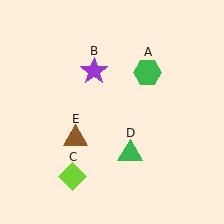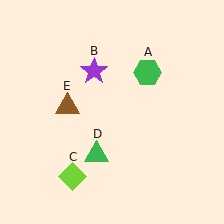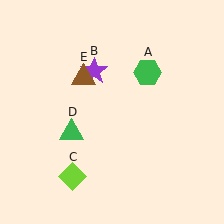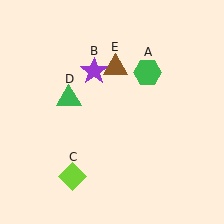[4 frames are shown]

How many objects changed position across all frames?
2 objects changed position: green triangle (object D), brown triangle (object E).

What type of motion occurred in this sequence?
The green triangle (object D), brown triangle (object E) rotated clockwise around the center of the scene.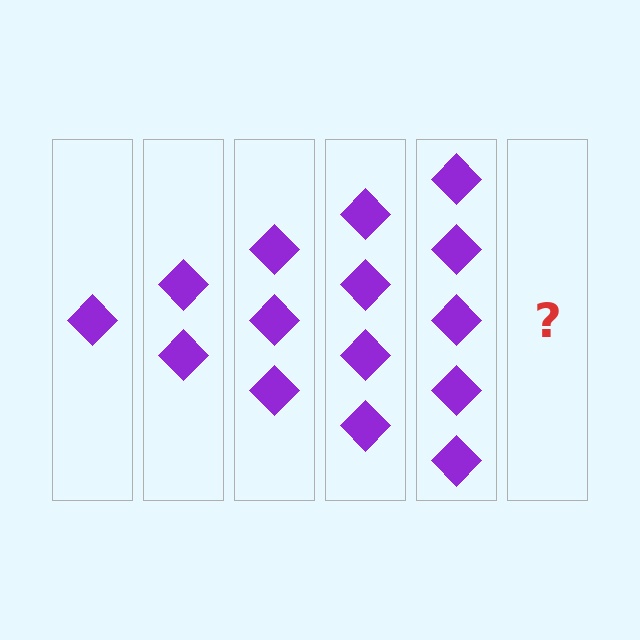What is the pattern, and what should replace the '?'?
The pattern is that each step adds one more diamond. The '?' should be 6 diamonds.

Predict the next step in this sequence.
The next step is 6 diamonds.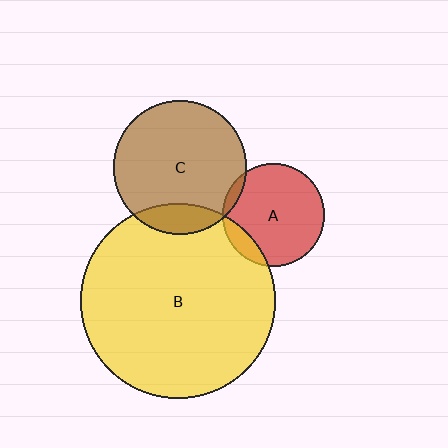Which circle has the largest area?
Circle B (yellow).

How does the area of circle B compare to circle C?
Approximately 2.1 times.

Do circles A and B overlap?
Yes.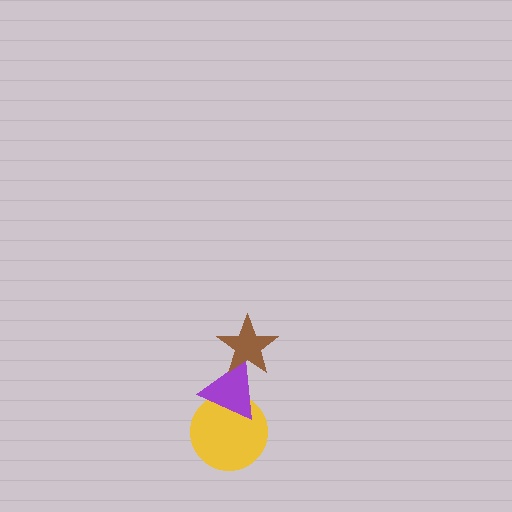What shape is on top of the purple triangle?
The brown star is on top of the purple triangle.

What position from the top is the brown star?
The brown star is 1st from the top.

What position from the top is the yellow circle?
The yellow circle is 3rd from the top.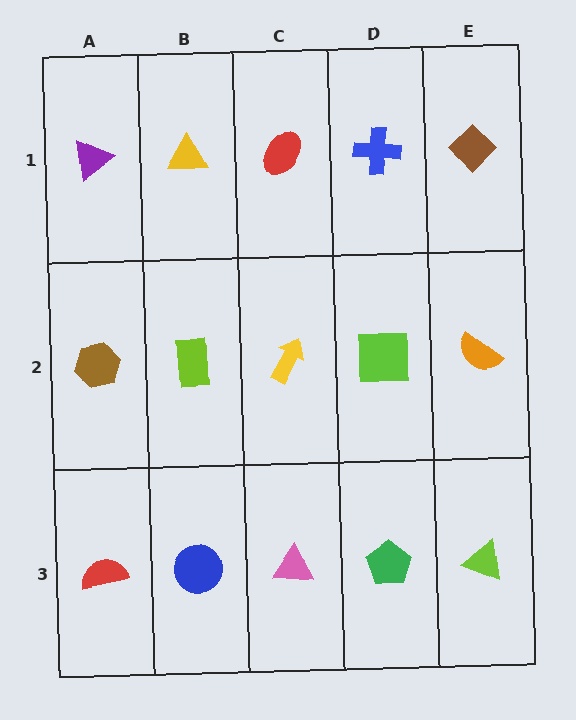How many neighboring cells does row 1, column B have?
3.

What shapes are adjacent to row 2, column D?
A blue cross (row 1, column D), a green pentagon (row 3, column D), a yellow arrow (row 2, column C), an orange semicircle (row 2, column E).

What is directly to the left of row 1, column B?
A purple triangle.